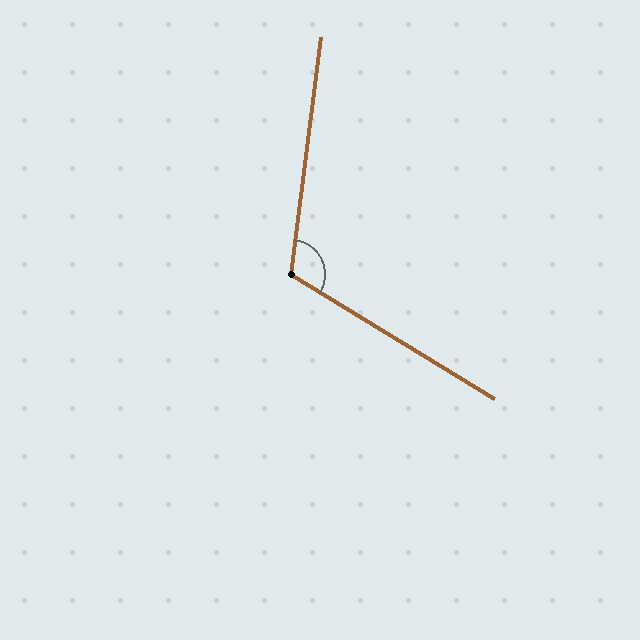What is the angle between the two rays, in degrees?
Approximately 114 degrees.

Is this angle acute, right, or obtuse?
It is obtuse.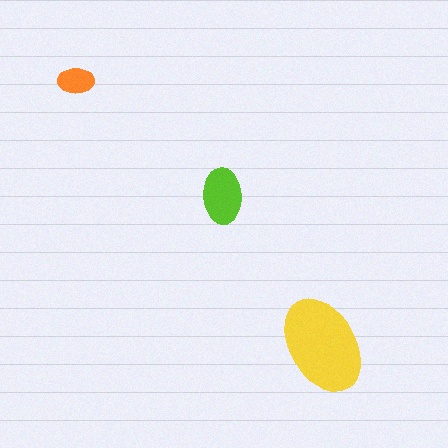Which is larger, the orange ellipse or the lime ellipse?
The lime one.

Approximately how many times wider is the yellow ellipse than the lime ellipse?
About 2 times wider.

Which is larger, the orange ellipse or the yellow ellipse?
The yellow one.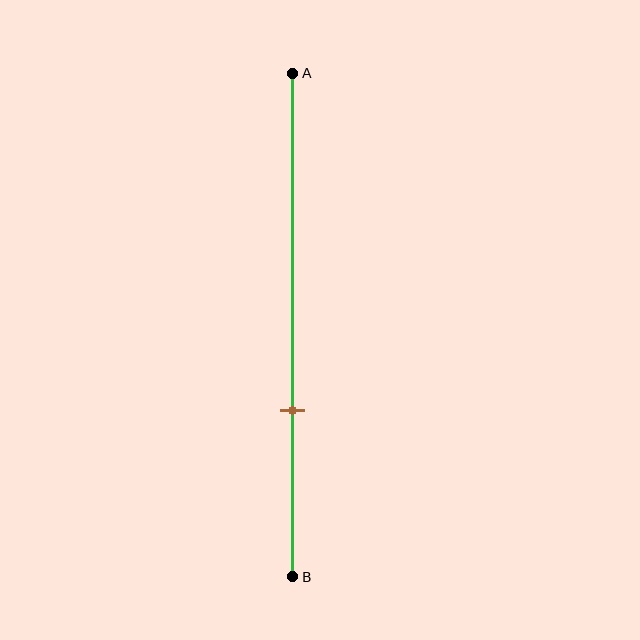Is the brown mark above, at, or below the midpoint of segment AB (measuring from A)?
The brown mark is below the midpoint of segment AB.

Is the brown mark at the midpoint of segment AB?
No, the mark is at about 65% from A, not at the 50% midpoint.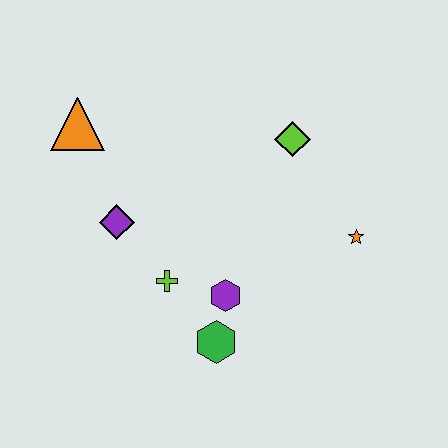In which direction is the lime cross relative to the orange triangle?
The lime cross is below the orange triangle.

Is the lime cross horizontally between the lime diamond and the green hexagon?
No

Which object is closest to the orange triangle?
The purple diamond is closest to the orange triangle.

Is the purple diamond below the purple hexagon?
No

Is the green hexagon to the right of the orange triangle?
Yes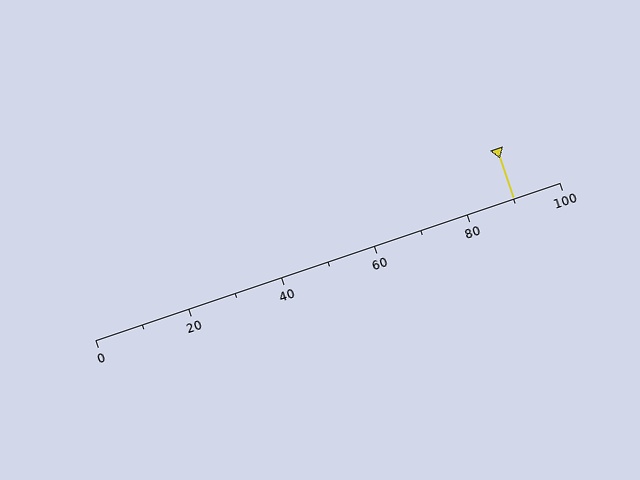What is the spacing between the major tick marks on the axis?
The major ticks are spaced 20 apart.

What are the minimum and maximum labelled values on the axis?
The axis runs from 0 to 100.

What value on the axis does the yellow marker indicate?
The marker indicates approximately 90.